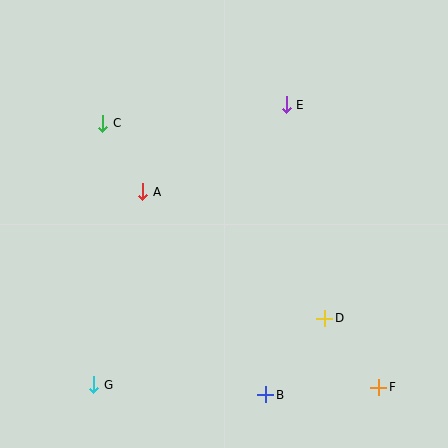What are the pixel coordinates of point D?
Point D is at (325, 318).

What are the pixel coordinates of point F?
Point F is at (379, 388).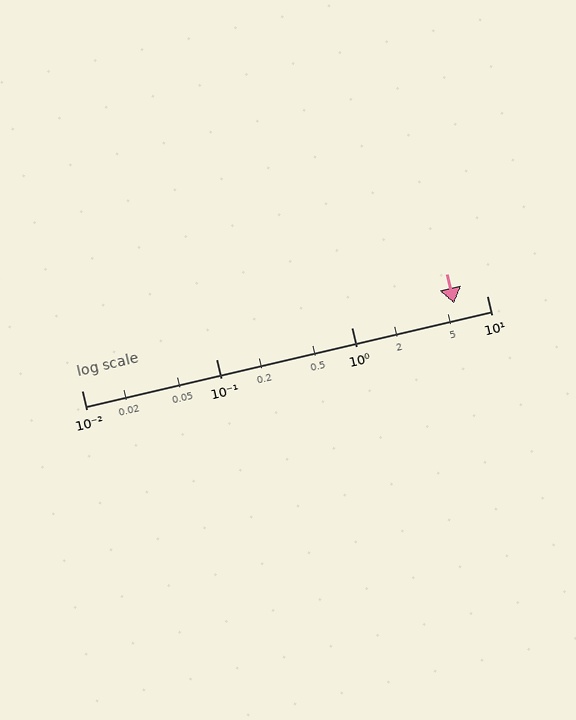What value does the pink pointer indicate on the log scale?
The pointer indicates approximately 5.7.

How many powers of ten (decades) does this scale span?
The scale spans 3 decades, from 0.01 to 10.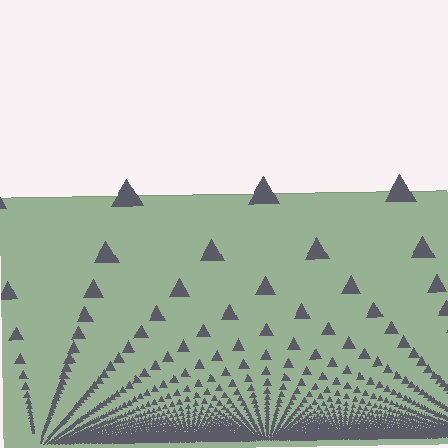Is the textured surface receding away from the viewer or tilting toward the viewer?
The surface appears to tilt toward the viewer. Texture elements get larger and sparser toward the top.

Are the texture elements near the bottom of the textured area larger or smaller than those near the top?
Smaller. The gradient is inverted — elements near the bottom are smaller and denser.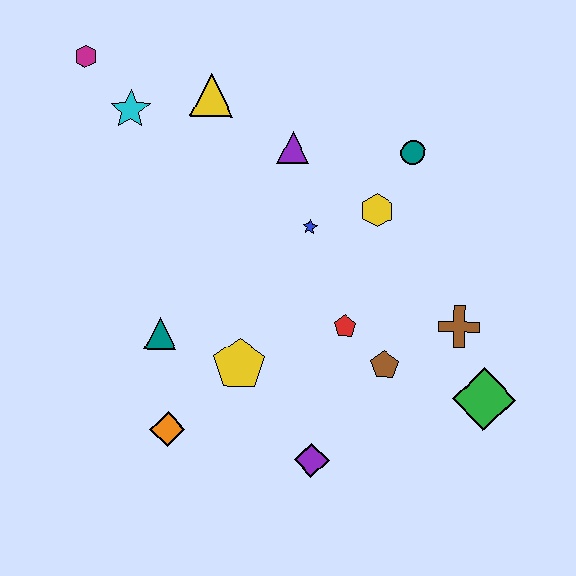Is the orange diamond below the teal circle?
Yes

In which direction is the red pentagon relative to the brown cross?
The red pentagon is to the left of the brown cross.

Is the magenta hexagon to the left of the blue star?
Yes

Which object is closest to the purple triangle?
The blue star is closest to the purple triangle.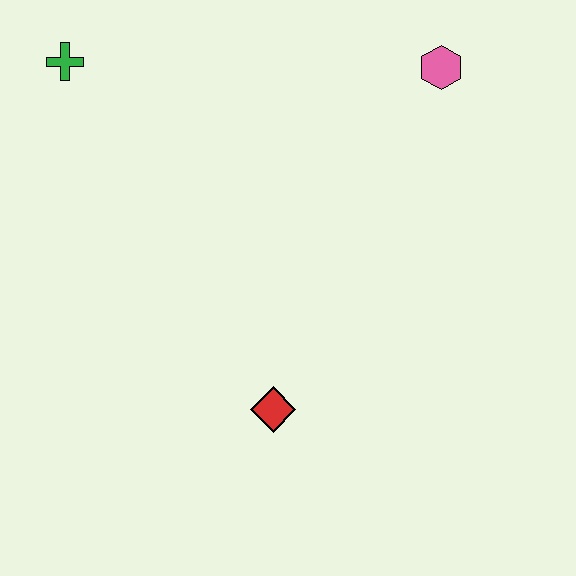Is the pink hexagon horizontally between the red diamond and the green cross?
No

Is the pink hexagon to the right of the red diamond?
Yes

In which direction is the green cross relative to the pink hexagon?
The green cross is to the left of the pink hexagon.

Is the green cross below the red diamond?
No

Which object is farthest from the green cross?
The red diamond is farthest from the green cross.